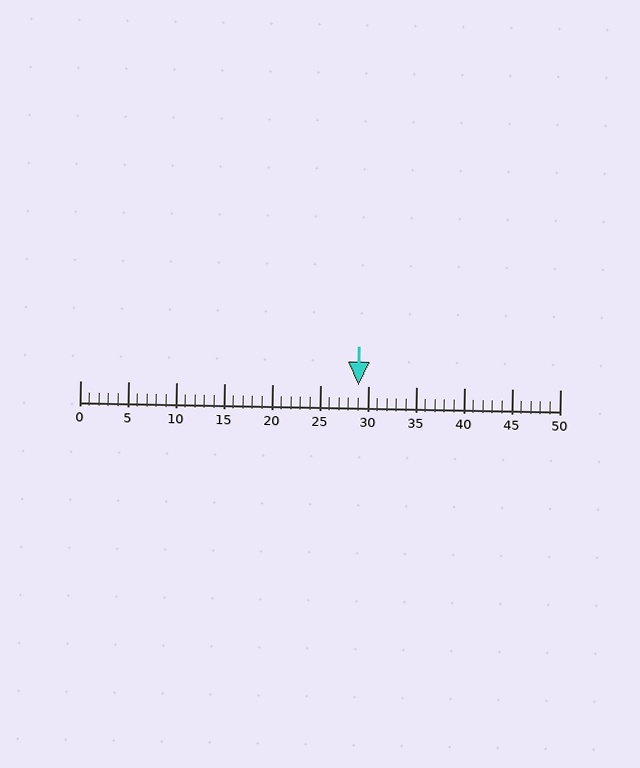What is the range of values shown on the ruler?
The ruler shows values from 0 to 50.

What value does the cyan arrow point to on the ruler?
The cyan arrow points to approximately 29.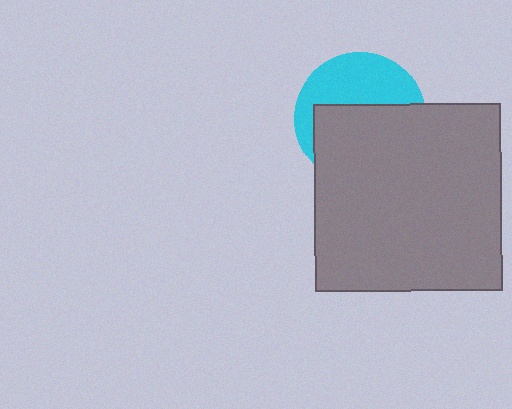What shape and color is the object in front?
The object in front is a gray square.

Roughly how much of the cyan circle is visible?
A small part of it is visible (roughly 43%).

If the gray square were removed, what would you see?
You would see the complete cyan circle.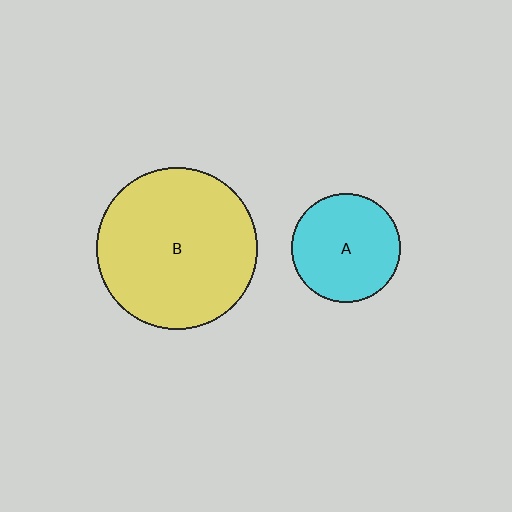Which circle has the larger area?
Circle B (yellow).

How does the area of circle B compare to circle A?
Approximately 2.2 times.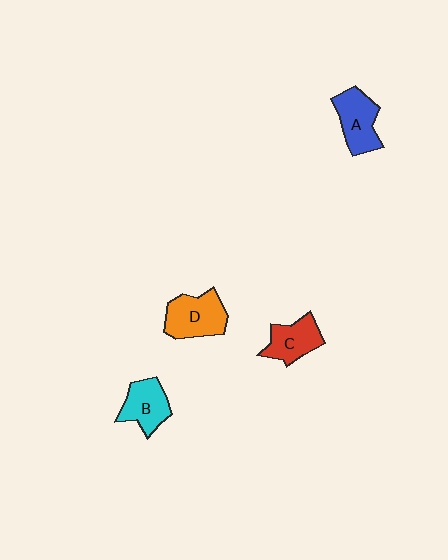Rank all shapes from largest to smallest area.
From largest to smallest: D (orange), A (blue), B (cyan), C (red).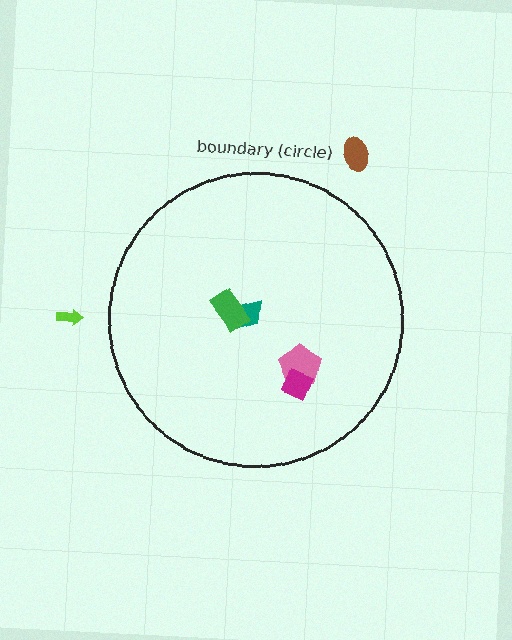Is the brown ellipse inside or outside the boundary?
Outside.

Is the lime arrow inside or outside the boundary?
Outside.